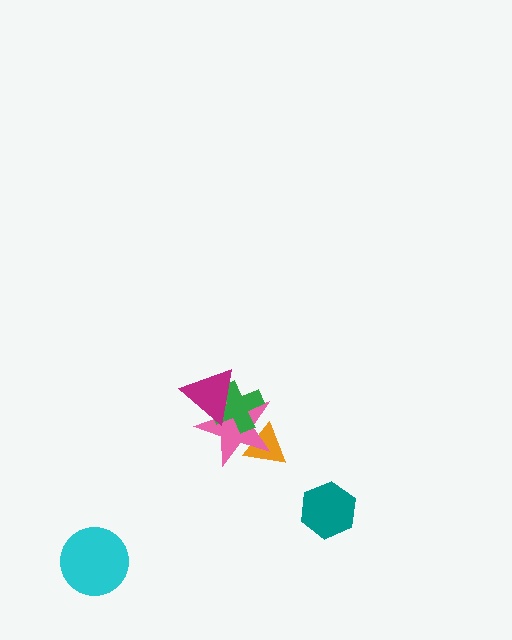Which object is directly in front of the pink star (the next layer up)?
The green cross is directly in front of the pink star.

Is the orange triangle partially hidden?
Yes, it is partially covered by another shape.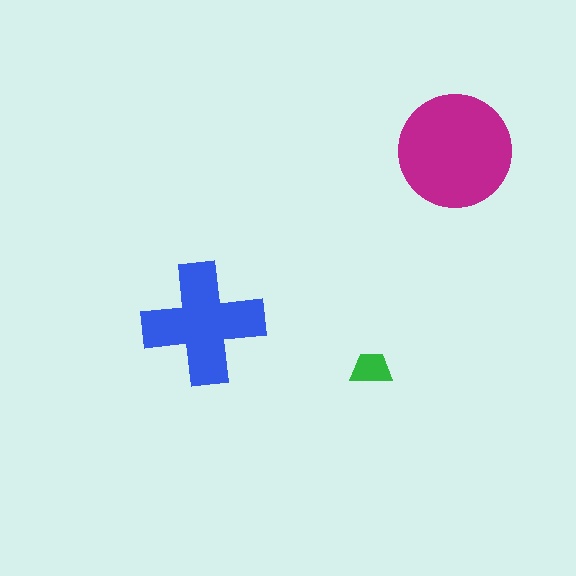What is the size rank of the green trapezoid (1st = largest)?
3rd.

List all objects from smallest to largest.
The green trapezoid, the blue cross, the magenta circle.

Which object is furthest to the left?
The blue cross is leftmost.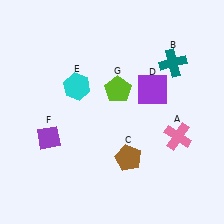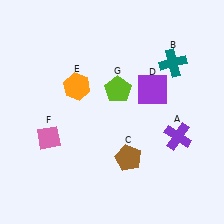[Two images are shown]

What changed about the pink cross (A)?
In Image 1, A is pink. In Image 2, it changed to purple.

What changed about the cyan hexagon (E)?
In Image 1, E is cyan. In Image 2, it changed to orange.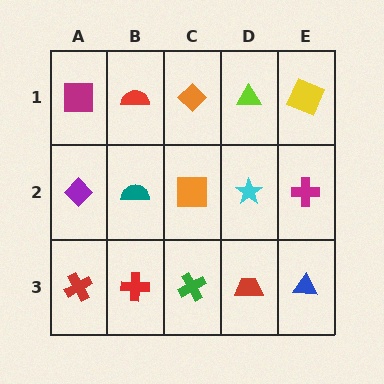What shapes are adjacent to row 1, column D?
A cyan star (row 2, column D), an orange diamond (row 1, column C), a yellow square (row 1, column E).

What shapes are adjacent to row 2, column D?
A lime triangle (row 1, column D), a red trapezoid (row 3, column D), an orange square (row 2, column C), a magenta cross (row 2, column E).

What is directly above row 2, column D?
A lime triangle.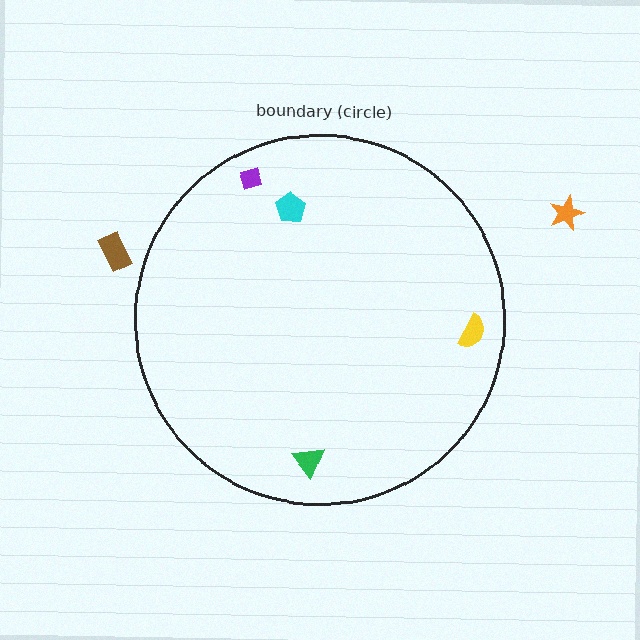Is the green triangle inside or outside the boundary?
Inside.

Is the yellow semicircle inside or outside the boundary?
Inside.